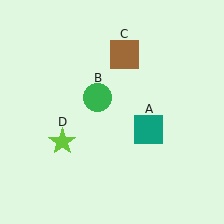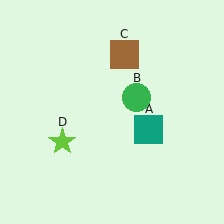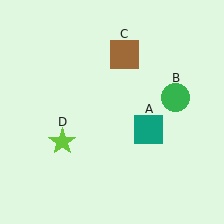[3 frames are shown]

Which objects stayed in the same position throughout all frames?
Teal square (object A) and brown square (object C) and lime star (object D) remained stationary.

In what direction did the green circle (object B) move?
The green circle (object B) moved right.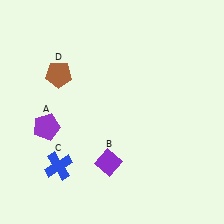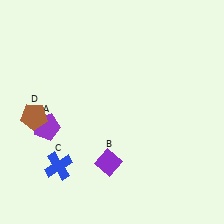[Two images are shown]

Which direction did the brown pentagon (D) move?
The brown pentagon (D) moved down.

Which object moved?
The brown pentagon (D) moved down.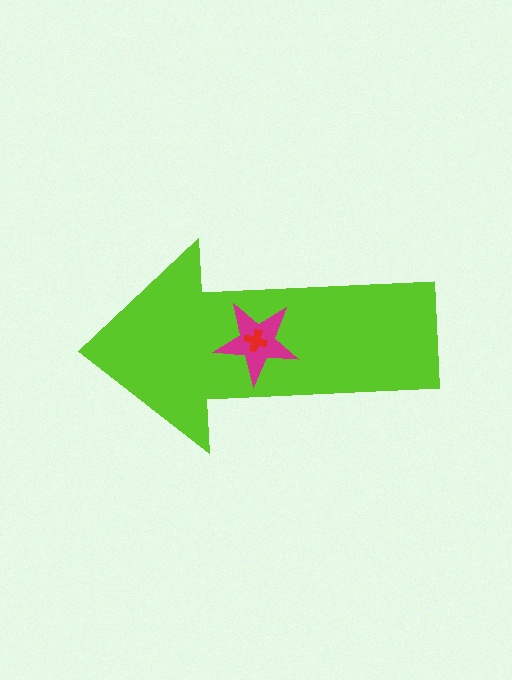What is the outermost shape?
The lime arrow.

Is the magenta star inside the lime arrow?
Yes.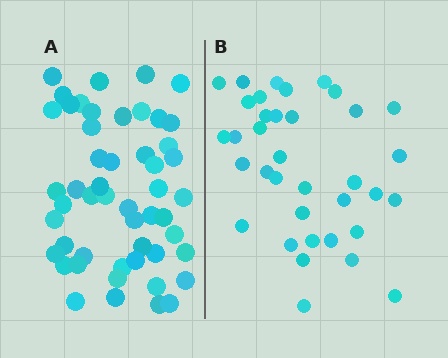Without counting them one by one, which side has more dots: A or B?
Region A (the left region) has more dots.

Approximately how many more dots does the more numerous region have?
Region A has approximately 15 more dots than region B.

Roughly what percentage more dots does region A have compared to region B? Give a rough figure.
About 40% more.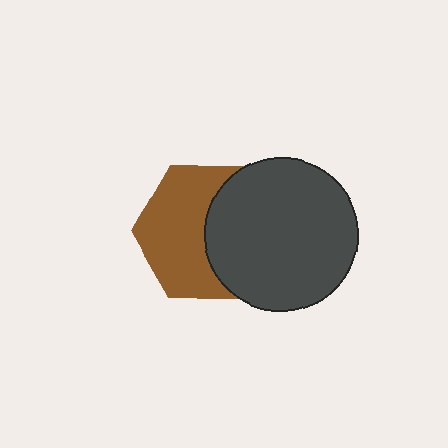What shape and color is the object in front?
The object in front is a dark gray circle.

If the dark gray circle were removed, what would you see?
You would see the complete brown hexagon.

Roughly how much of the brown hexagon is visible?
About half of it is visible (roughly 57%).